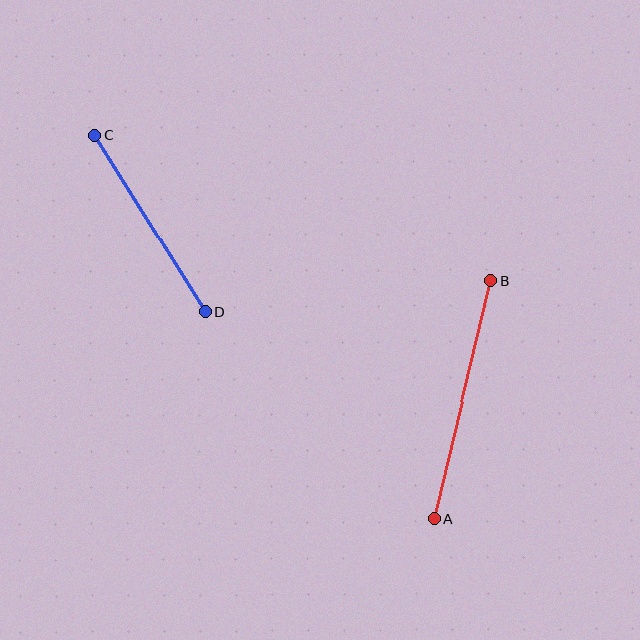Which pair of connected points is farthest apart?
Points A and B are farthest apart.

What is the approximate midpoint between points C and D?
The midpoint is at approximately (150, 224) pixels.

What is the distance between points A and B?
The distance is approximately 245 pixels.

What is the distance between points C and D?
The distance is approximately 208 pixels.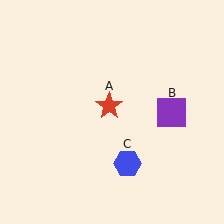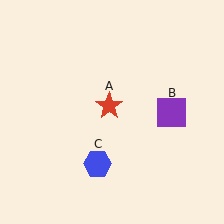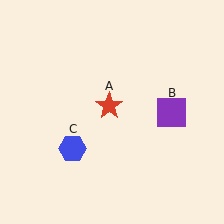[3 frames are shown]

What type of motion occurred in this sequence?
The blue hexagon (object C) rotated clockwise around the center of the scene.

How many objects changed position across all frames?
1 object changed position: blue hexagon (object C).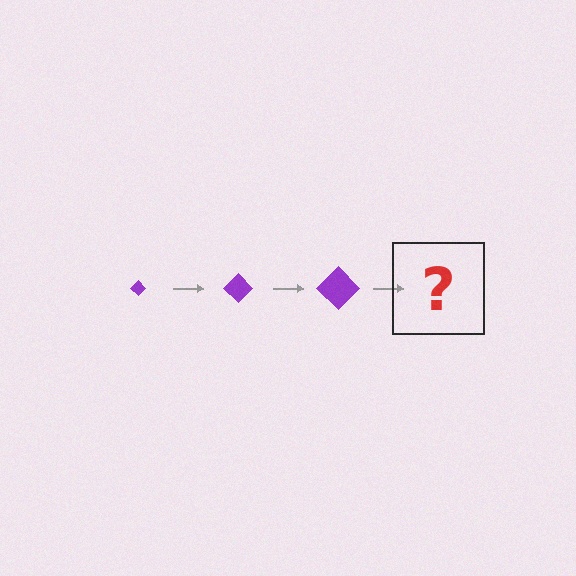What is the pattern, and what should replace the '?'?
The pattern is that the diamond gets progressively larger each step. The '?' should be a purple diamond, larger than the previous one.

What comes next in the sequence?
The next element should be a purple diamond, larger than the previous one.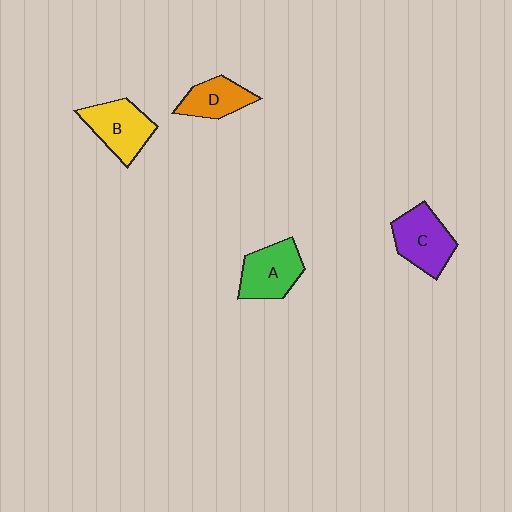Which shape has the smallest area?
Shape D (orange).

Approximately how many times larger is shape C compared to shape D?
Approximately 1.4 times.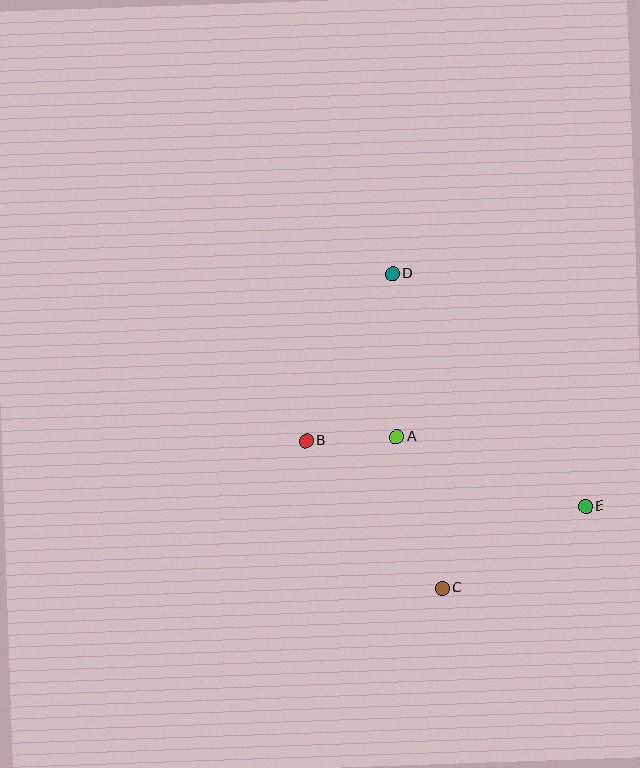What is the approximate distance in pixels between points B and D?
The distance between B and D is approximately 188 pixels.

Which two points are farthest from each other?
Points C and D are farthest from each other.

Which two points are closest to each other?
Points A and B are closest to each other.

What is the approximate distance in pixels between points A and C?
The distance between A and C is approximately 158 pixels.